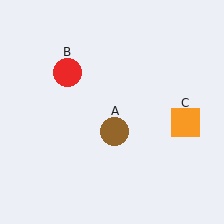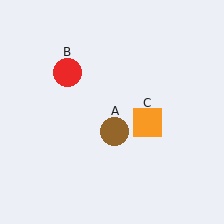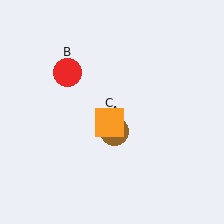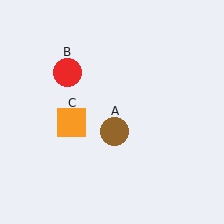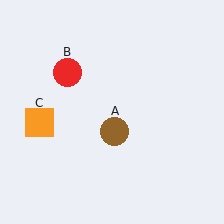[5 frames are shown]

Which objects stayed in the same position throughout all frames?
Brown circle (object A) and red circle (object B) remained stationary.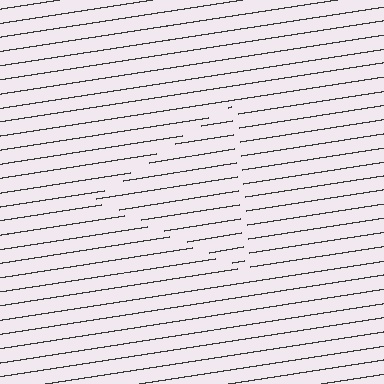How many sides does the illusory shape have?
3 sides — the line-ends trace a triangle.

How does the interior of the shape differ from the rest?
The interior of the shape contains the same grating, shifted by half a period — the contour is defined by the phase discontinuity where line-ends from the inner and outer gratings abut.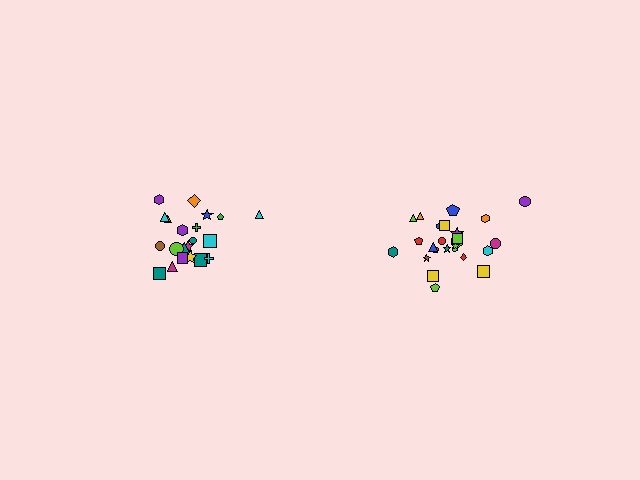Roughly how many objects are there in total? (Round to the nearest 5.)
Roughly 45 objects in total.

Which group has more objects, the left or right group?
The right group.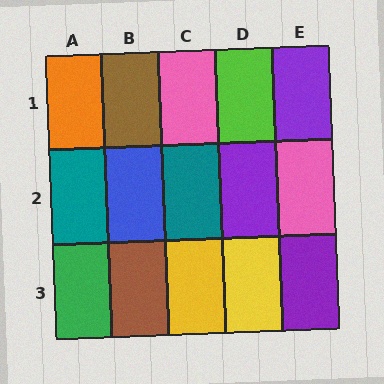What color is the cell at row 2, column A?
Teal.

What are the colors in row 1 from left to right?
Orange, brown, pink, lime, purple.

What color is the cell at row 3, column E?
Purple.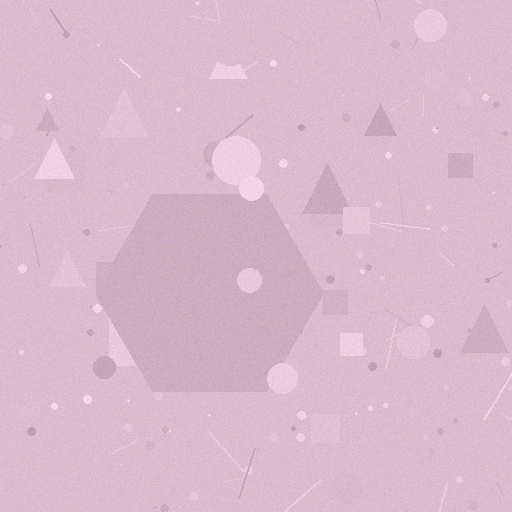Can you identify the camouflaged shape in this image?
The camouflaged shape is a hexagon.